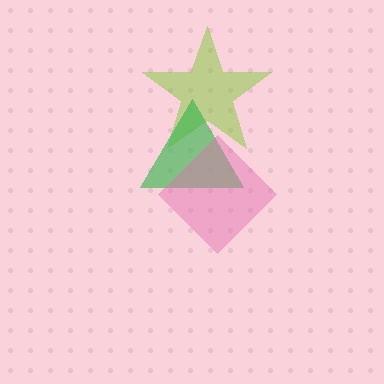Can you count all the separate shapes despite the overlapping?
Yes, there are 3 separate shapes.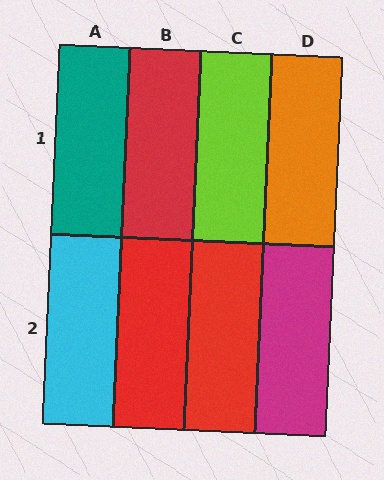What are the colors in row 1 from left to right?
Teal, red, lime, orange.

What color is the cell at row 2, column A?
Cyan.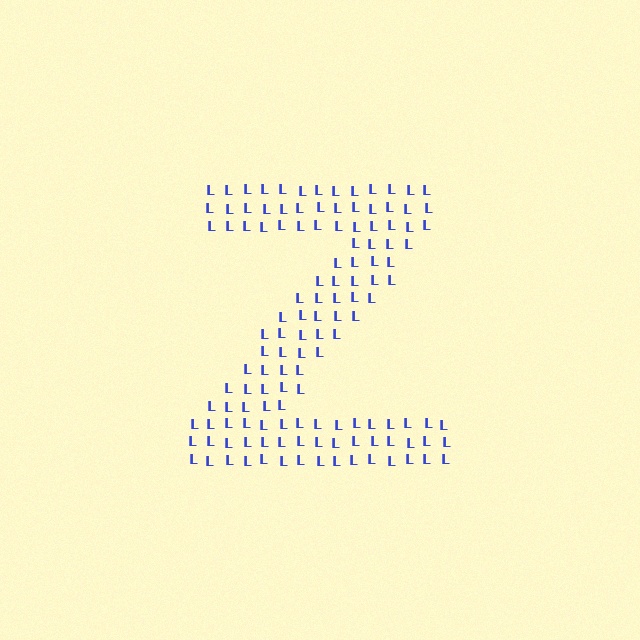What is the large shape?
The large shape is the letter Z.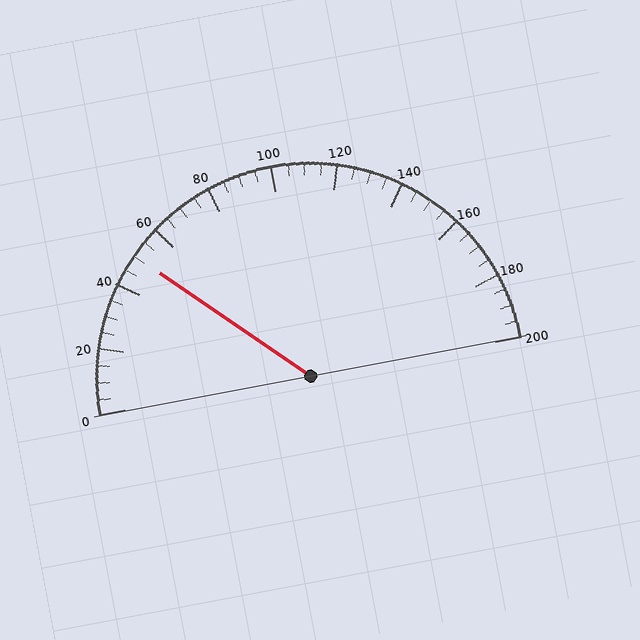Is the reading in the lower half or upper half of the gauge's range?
The reading is in the lower half of the range (0 to 200).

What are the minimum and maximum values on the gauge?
The gauge ranges from 0 to 200.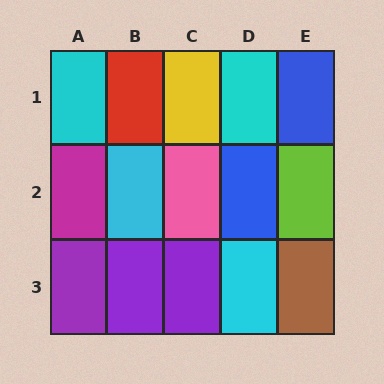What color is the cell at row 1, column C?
Yellow.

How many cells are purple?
3 cells are purple.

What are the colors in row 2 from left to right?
Magenta, cyan, pink, blue, lime.